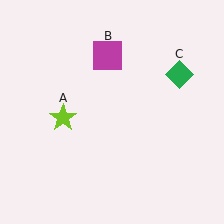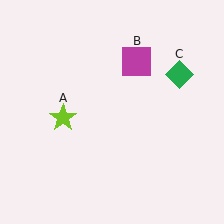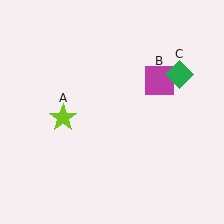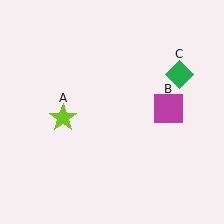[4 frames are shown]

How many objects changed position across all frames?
1 object changed position: magenta square (object B).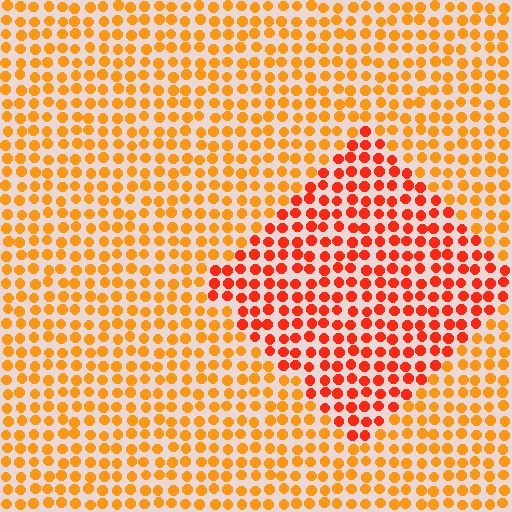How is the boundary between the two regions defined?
The boundary is defined purely by a slight shift in hue (about 29 degrees). Spacing, size, and orientation are identical on both sides.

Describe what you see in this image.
The image is filled with small orange elements in a uniform arrangement. A diamond-shaped region is visible where the elements are tinted to a slightly different hue, forming a subtle color boundary.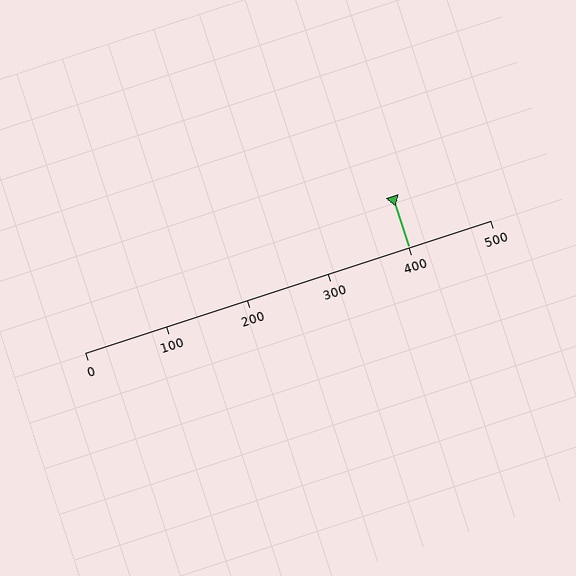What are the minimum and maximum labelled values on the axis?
The axis runs from 0 to 500.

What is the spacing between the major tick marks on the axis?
The major ticks are spaced 100 apart.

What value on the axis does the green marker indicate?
The marker indicates approximately 400.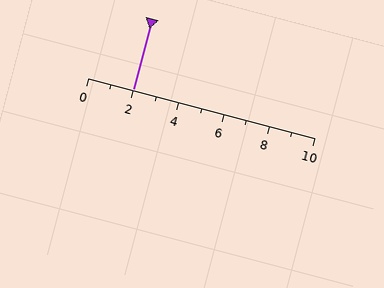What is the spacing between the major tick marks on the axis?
The major ticks are spaced 2 apart.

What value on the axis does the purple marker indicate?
The marker indicates approximately 2.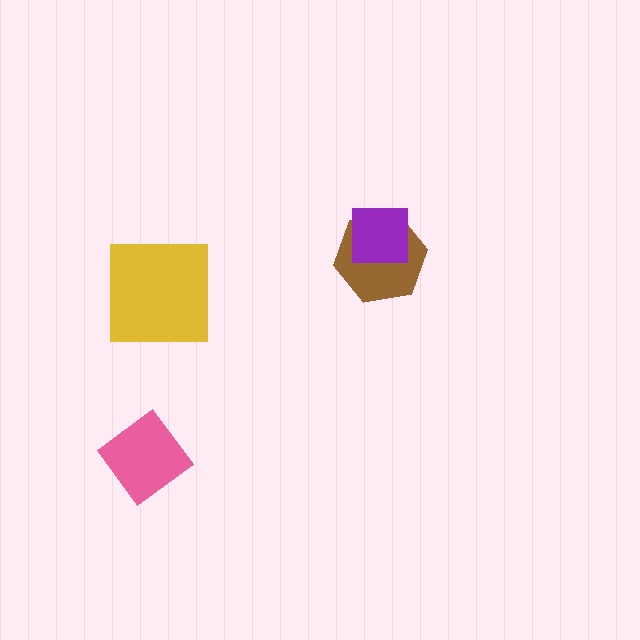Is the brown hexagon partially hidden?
Yes, it is partially covered by another shape.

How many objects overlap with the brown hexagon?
1 object overlaps with the brown hexagon.